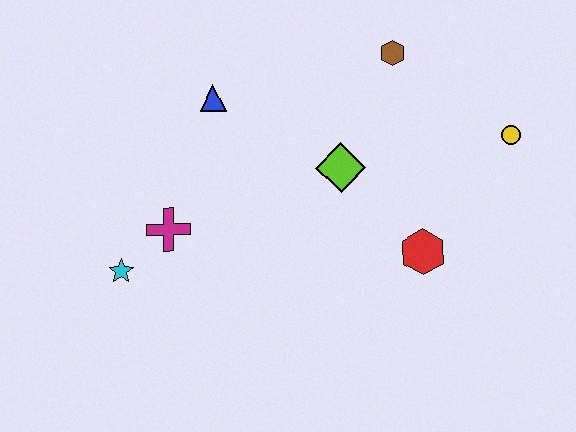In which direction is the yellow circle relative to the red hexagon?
The yellow circle is above the red hexagon.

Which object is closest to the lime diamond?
The red hexagon is closest to the lime diamond.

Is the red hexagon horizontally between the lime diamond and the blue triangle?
No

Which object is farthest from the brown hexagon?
The cyan star is farthest from the brown hexagon.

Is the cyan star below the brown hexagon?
Yes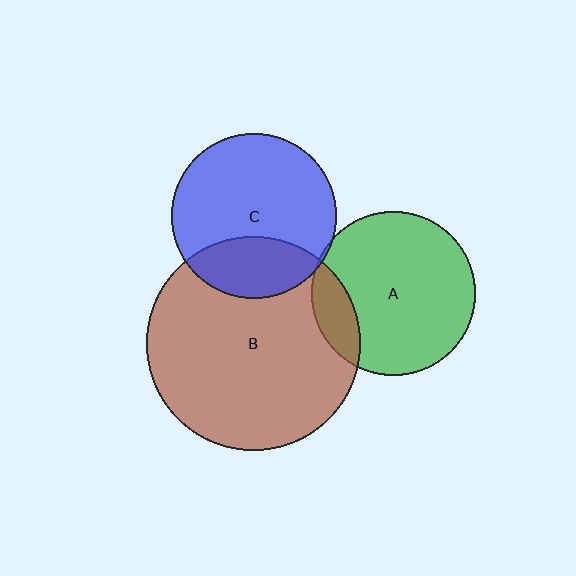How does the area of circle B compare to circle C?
Approximately 1.7 times.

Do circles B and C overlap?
Yes.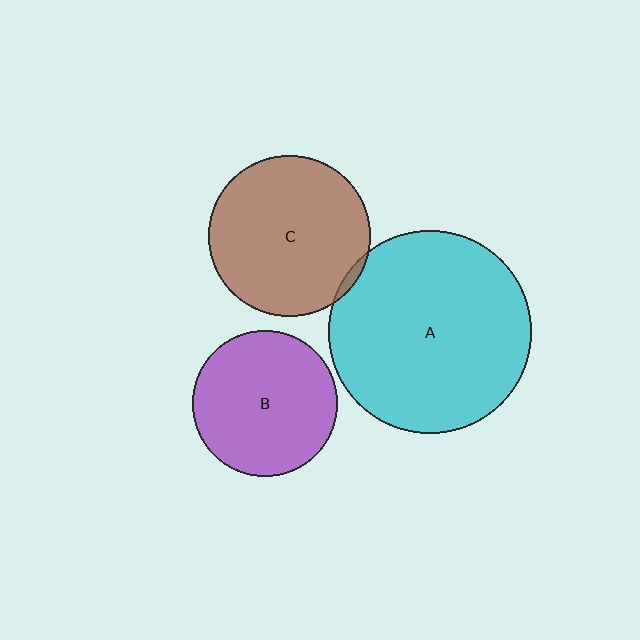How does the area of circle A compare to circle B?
Approximately 1.9 times.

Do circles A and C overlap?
Yes.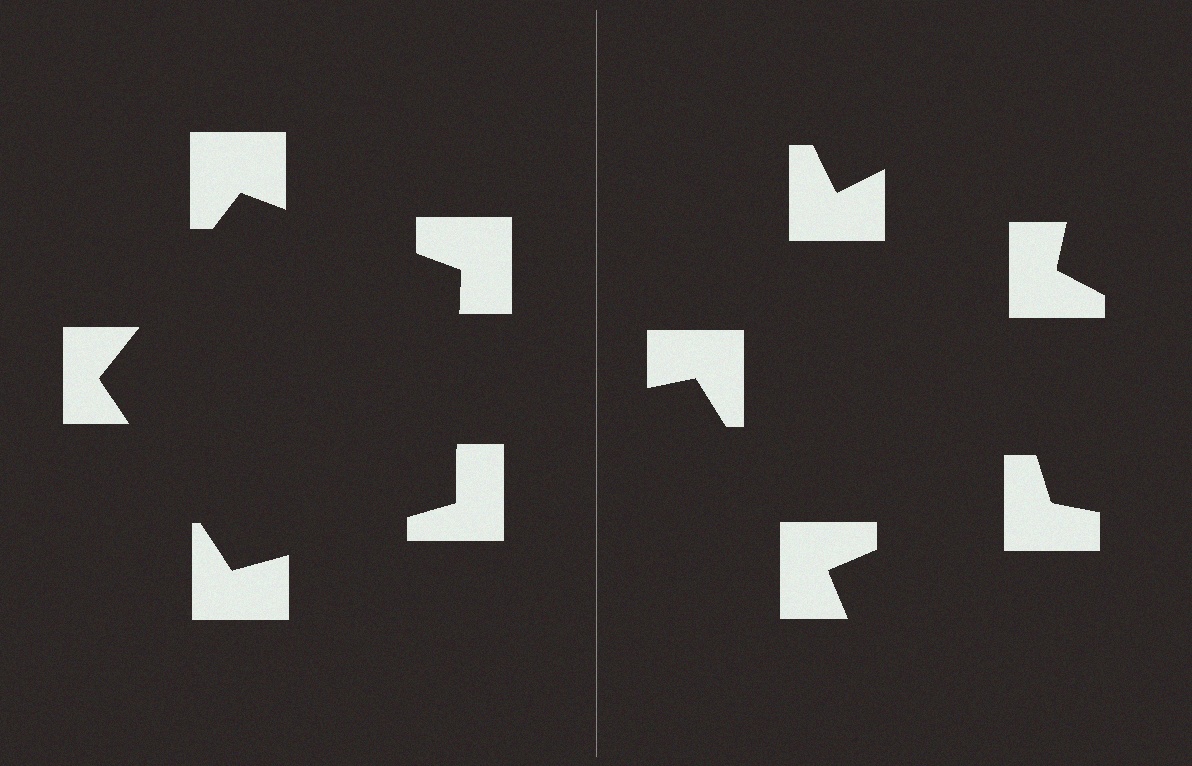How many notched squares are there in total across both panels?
10 — 5 on each side.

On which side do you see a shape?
An illusory pentagon appears on the left side. On the right side the wedge cuts are rotated, so no coherent shape forms.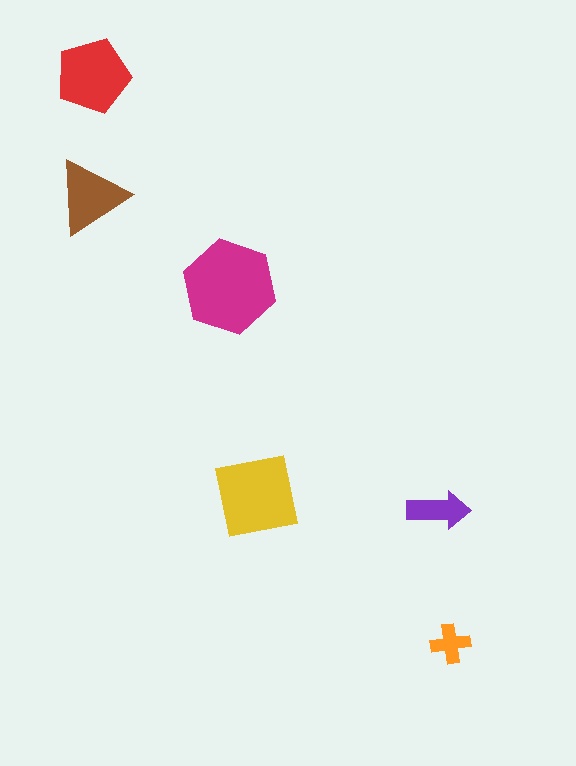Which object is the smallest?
The orange cross.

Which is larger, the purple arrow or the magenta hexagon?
The magenta hexagon.